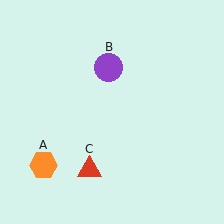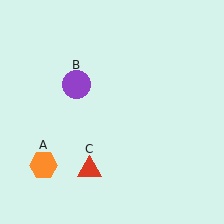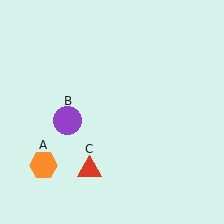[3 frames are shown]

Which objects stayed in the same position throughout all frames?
Orange hexagon (object A) and red triangle (object C) remained stationary.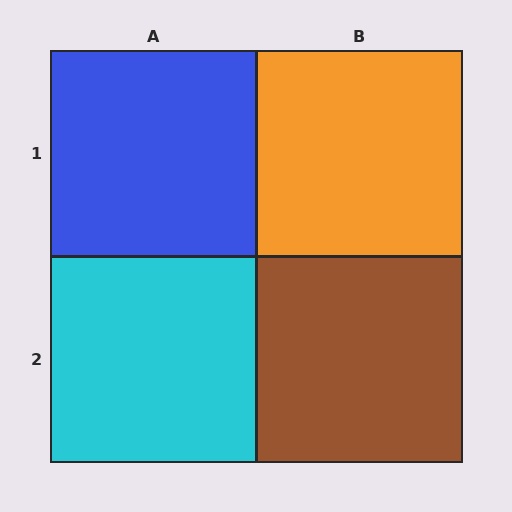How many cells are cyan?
1 cell is cyan.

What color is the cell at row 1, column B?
Orange.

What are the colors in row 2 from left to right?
Cyan, brown.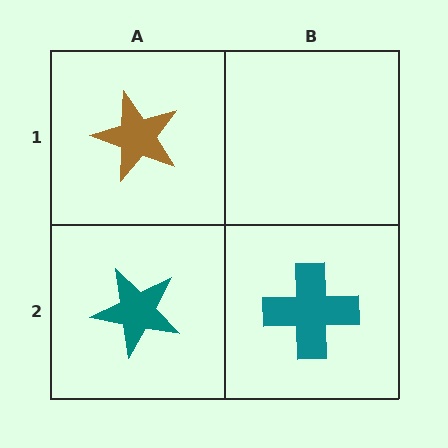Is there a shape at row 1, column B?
No, that cell is empty.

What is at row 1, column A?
A brown star.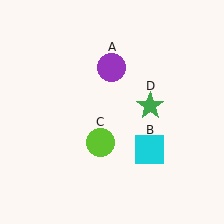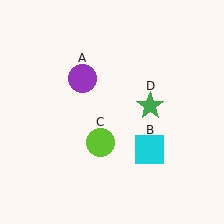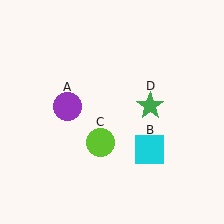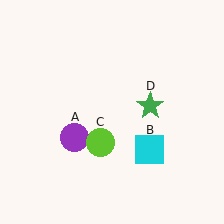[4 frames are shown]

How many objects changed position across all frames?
1 object changed position: purple circle (object A).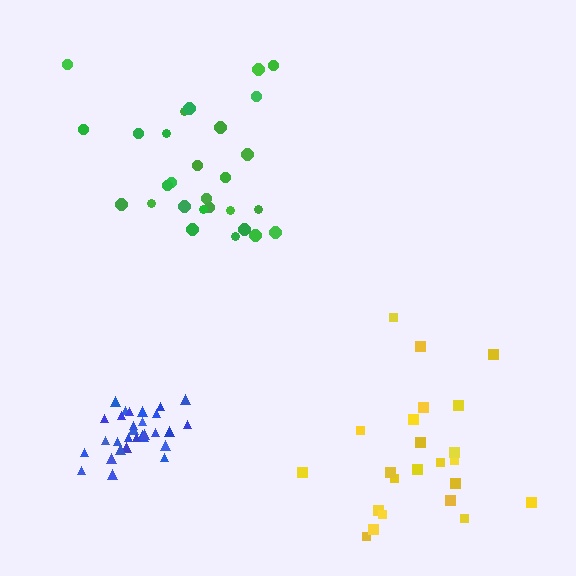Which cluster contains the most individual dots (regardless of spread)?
Blue (32).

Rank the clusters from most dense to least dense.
blue, green, yellow.